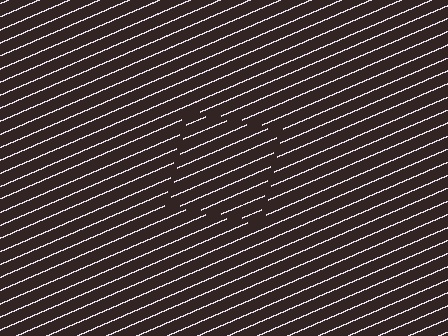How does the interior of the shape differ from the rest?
The interior of the shape contains the same grating, shifted by half a period — the contour is defined by the phase discontinuity where line-ends from the inner and outer gratings abut.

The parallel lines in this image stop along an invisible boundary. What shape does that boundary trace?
An illusory square. The interior of the shape contains the same grating, shifted by half a period — the contour is defined by the phase discontinuity where line-ends from the inner and outer gratings abut.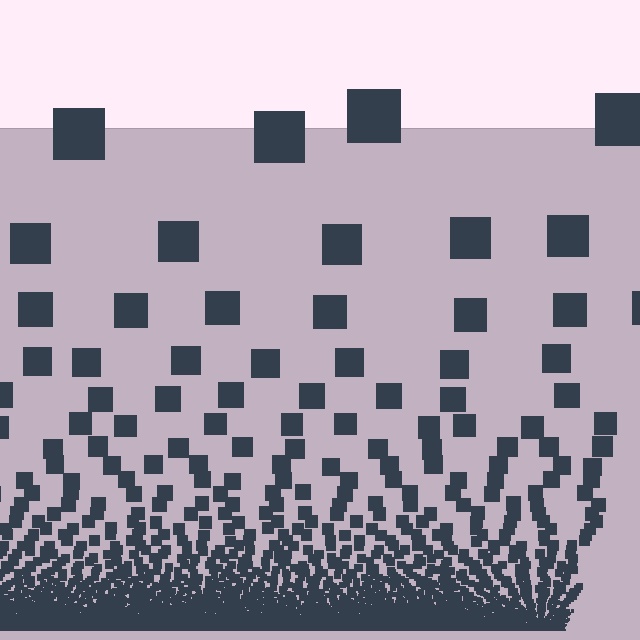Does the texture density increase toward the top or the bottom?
Density increases toward the bottom.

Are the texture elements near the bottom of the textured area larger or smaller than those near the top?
Smaller. The gradient is inverted — elements near the bottom are smaller and denser.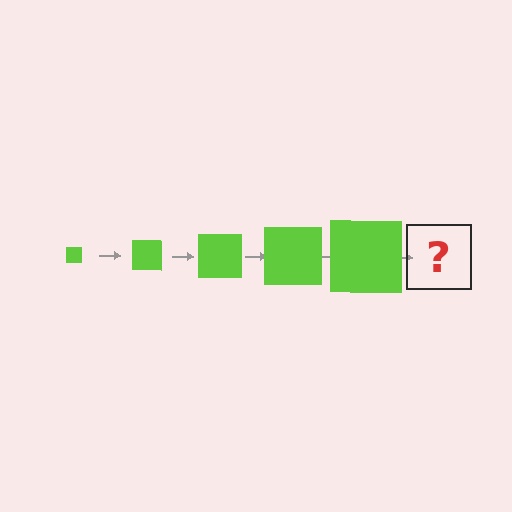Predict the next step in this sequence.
The next step is a lime square, larger than the previous one.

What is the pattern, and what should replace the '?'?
The pattern is that the square gets progressively larger each step. The '?' should be a lime square, larger than the previous one.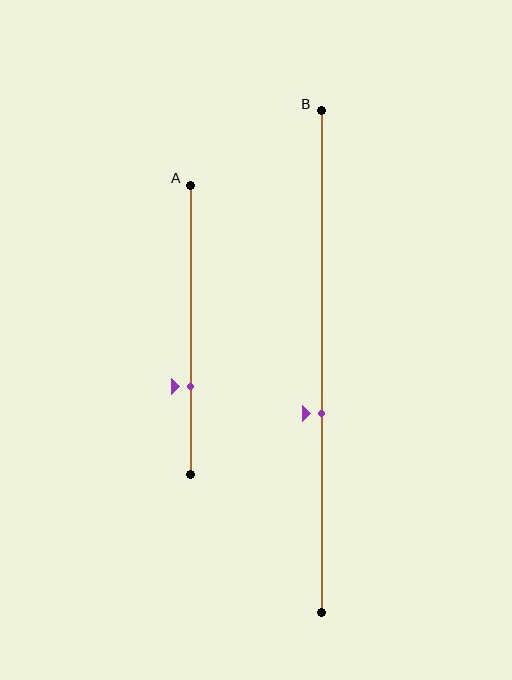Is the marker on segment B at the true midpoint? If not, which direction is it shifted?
No, the marker on segment B is shifted downward by about 10% of the segment length.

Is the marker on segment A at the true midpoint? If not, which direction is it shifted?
No, the marker on segment A is shifted downward by about 20% of the segment length.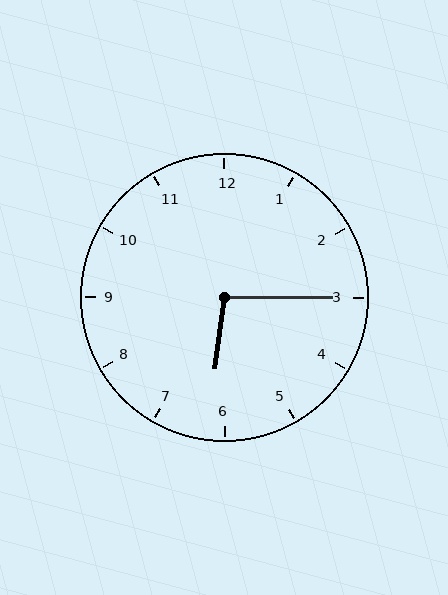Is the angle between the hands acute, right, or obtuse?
It is obtuse.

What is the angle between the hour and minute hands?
Approximately 98 degrees.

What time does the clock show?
6:15.